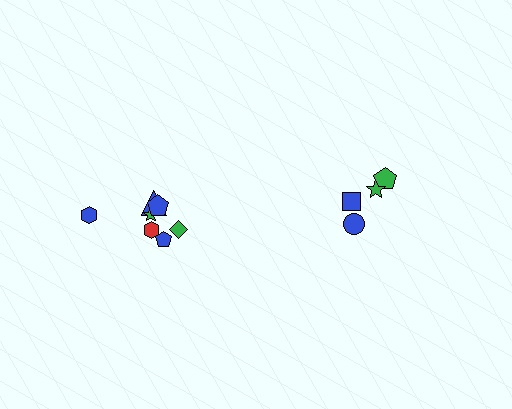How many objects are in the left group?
There are 7 objects.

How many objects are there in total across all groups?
There are 11 objects.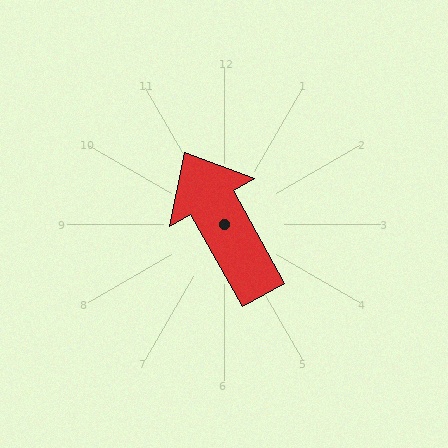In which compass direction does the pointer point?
Northwest.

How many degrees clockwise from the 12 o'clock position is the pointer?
Approximately 331 degrees.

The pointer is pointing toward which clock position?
Roughly 11 o'clock.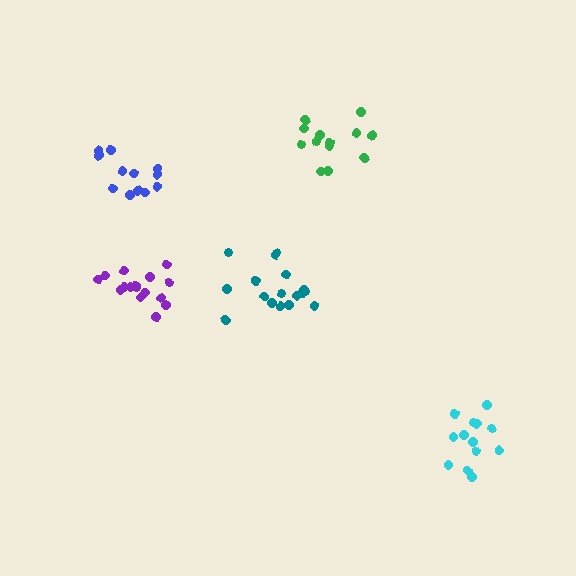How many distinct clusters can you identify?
There are 5 distinct clusters.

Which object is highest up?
The green cluster is topmost.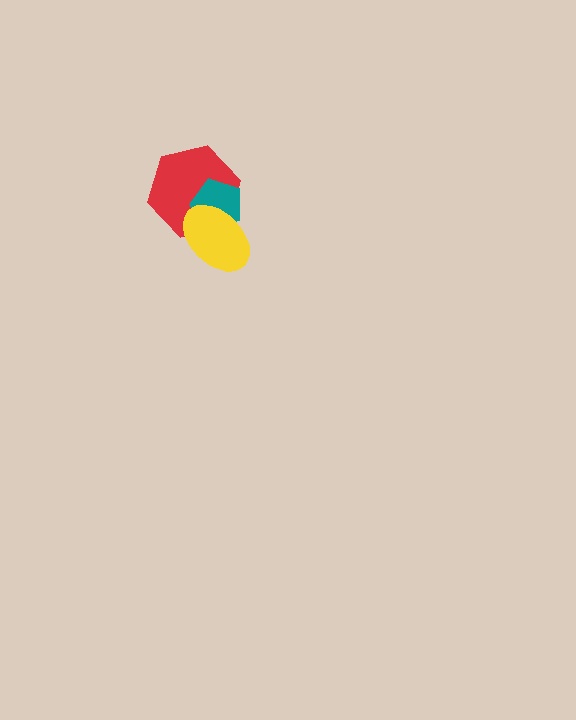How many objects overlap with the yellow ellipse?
2 objects overlap with the yellow ellipse.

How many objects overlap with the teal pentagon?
2 objects overlap with the teal pentagon.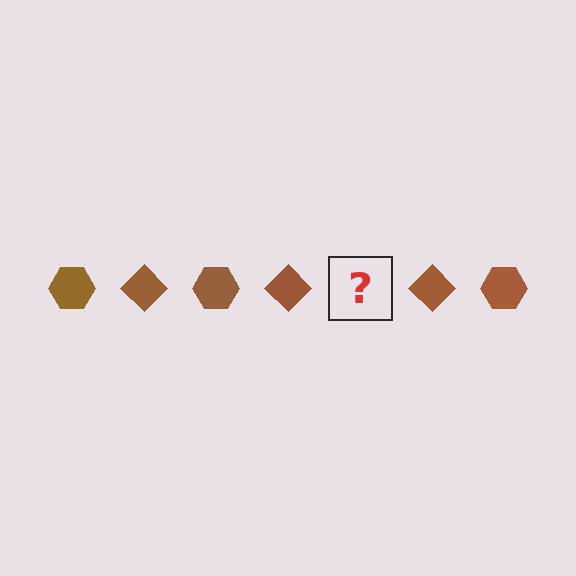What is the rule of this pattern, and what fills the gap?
The rule is that the pattern cycles through hexagon, diamond shapes in brown. The gap should be filled with a brown hexagon.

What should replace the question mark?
The question mark should be replaced with a brown hexagon.